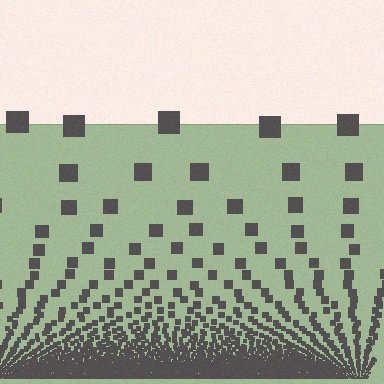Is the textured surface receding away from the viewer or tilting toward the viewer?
The surface appears to tilt toward the viewer. Texture elements get larger and sparser toward the top.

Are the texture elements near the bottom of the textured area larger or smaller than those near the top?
Smaller. The gradient is inverted — elements near the bottom are smaller and denser.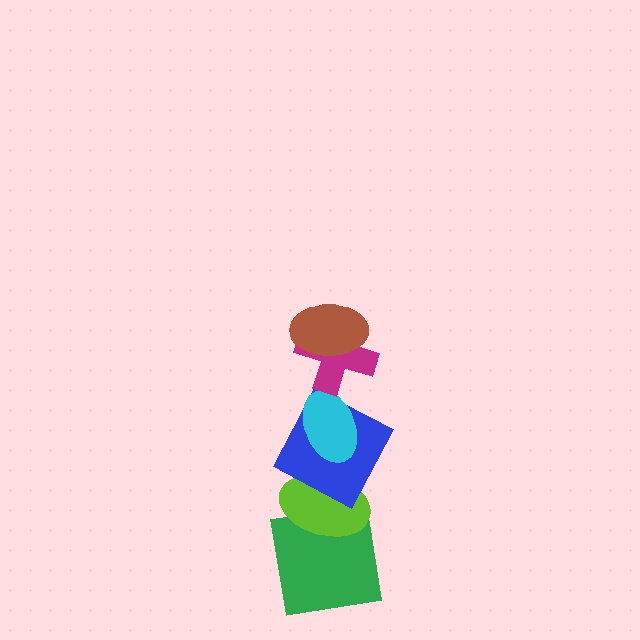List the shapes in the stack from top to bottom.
From top to bottom: the brown ellipse, the magenta cross, the cyan ellipse, the blue square, the lime ellipse, the green square.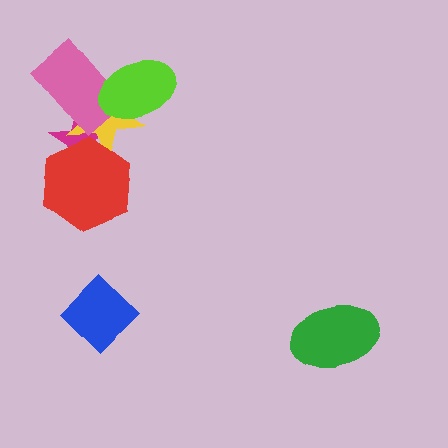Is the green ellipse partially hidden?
No, no other shape covers it.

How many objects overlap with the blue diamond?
0 objects overlap with the blue diamond.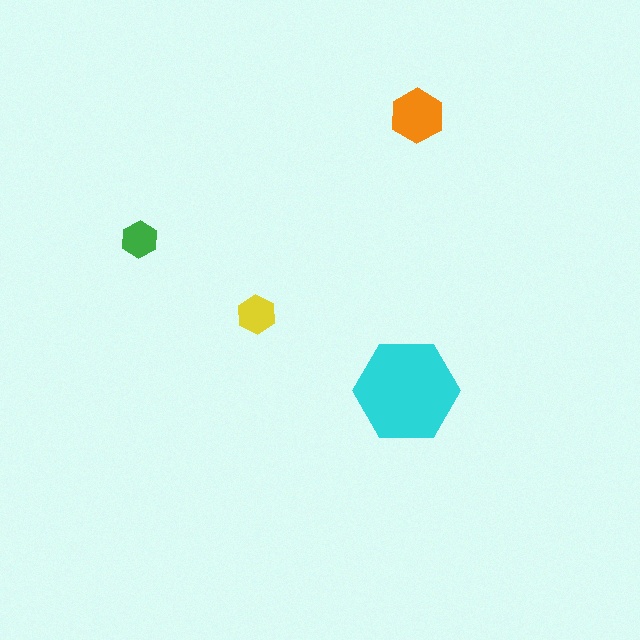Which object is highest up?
The orange hexagon is topmost.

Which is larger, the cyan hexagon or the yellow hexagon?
The cyan one.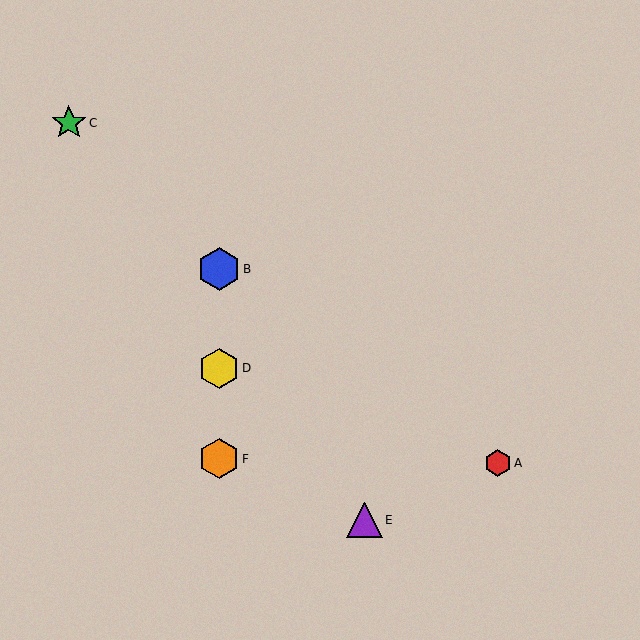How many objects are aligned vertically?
3 objects (B, D, F) are aligned vertically.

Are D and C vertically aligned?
No, D is at x≈219 and C is at x≈69.